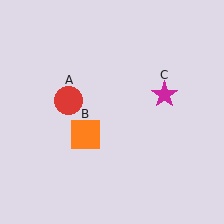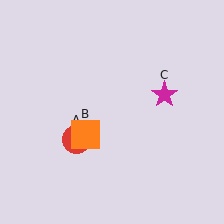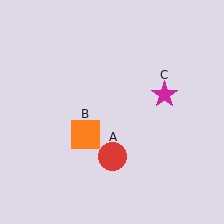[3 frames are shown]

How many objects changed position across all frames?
1 object changed position: red circle (object A).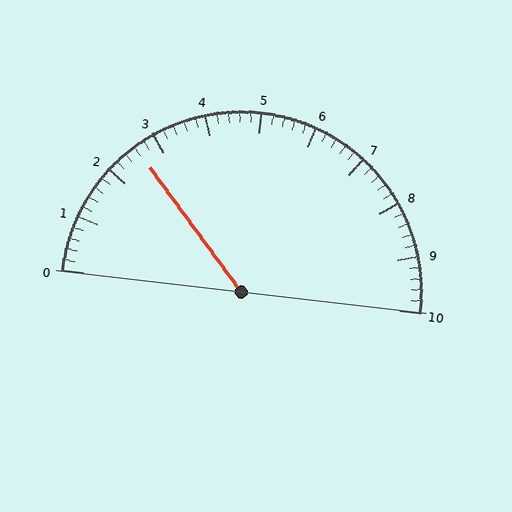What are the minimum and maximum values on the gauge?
The gauge ranges from 0 to 10.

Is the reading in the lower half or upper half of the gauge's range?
The reading is in the lower half of the range (0 to 10).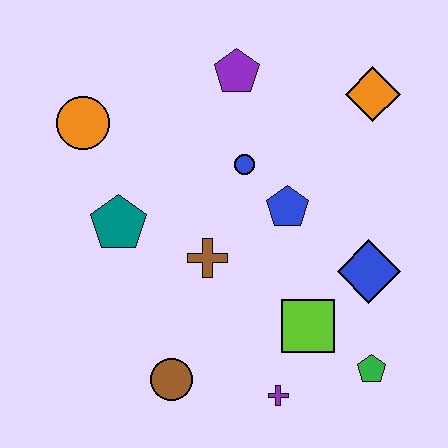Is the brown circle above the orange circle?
No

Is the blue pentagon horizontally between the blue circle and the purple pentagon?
No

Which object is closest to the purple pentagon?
The blue circle is closest to the purple pentagon.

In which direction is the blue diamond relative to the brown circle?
The blue diamond is to the right of the brown circle.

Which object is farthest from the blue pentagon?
The orange circle is farthest from the blue pentagon.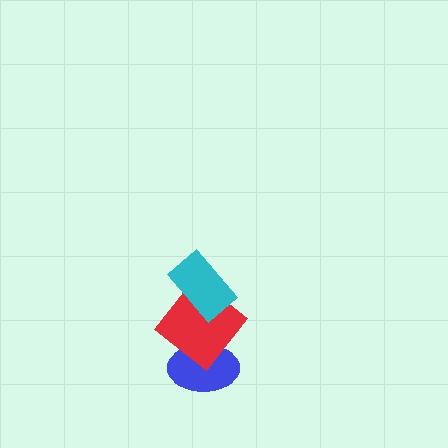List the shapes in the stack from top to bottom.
From top to bottom: the cyan rectangle, the red diamond, the blue ellipse.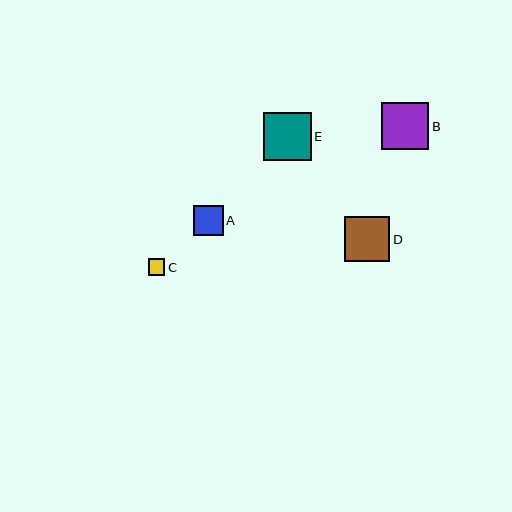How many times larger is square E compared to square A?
Square E is approximately 1.6 times the size of square A.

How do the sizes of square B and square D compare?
Square B and square D are approximately the same size.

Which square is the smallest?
Square C is the smallest with a size of approximately 17 pixels.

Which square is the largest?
Square E is the largest with a size of approximately 48 pixels.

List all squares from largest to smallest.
From largest to smallest: E, B, D, A, C.